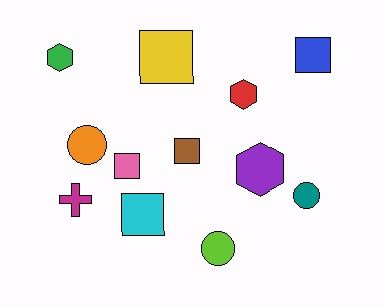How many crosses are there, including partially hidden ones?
There is 1 cross.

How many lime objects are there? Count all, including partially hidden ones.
There is 1 lime object.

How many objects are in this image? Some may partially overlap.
There are 12 objects.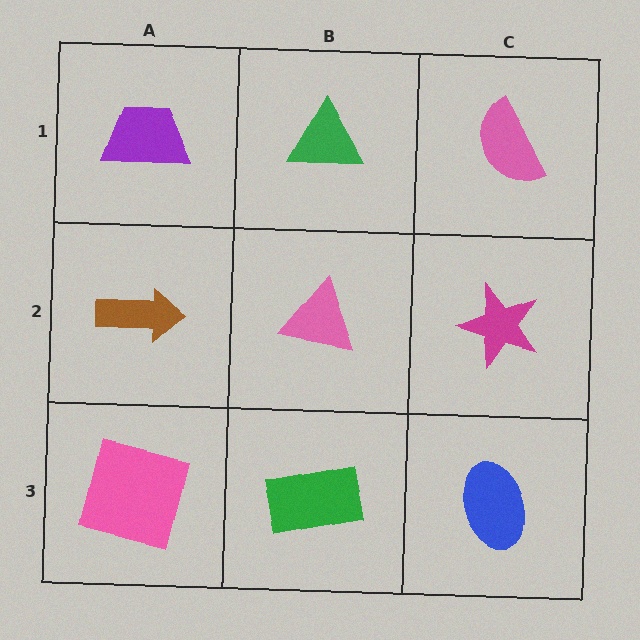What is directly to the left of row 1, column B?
A purple trapezoid.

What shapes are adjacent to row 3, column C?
A magenta star (row 2, column C), a green rectangle (row 3, column B).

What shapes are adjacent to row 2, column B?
A green triangle (row 1, column B), a green rectangle (row 3, column B), a brown arrow (row 2, column A), a magenta star (row 2, column C).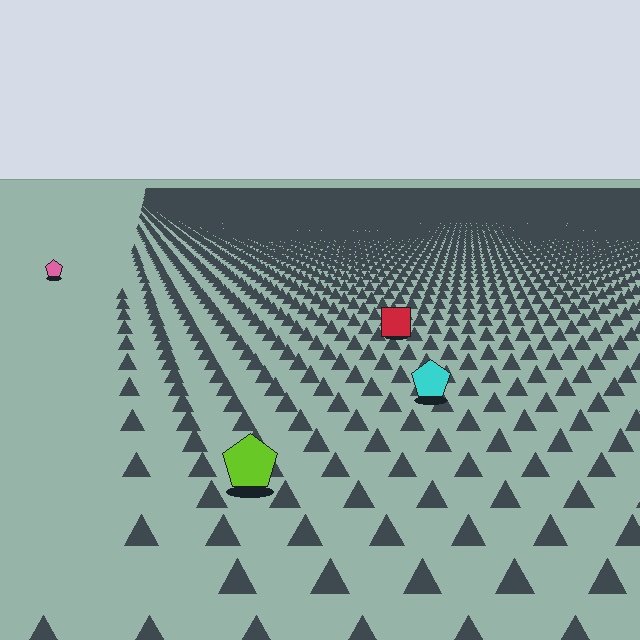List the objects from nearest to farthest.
From nearest to farthest: the lime pentagon, the cyan pentagon, the red square, the pink pentagon.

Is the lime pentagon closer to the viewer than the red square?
Yes. The lime pentagon is closer — you can tell from the texture gradient: the ground texture is coarser near it.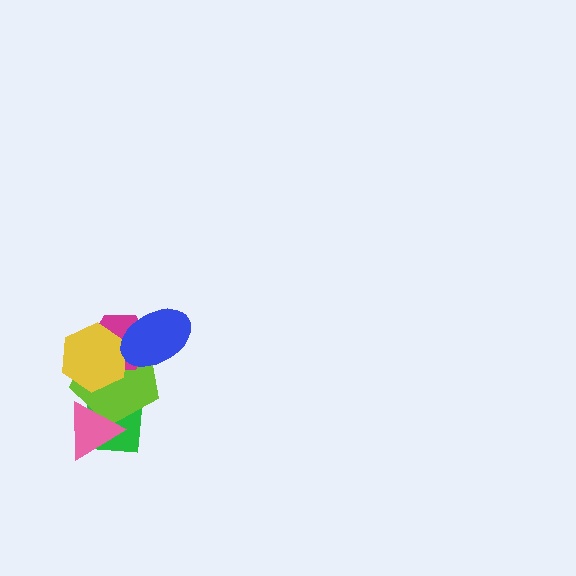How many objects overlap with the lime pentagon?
5 objects overlap with the lime pentagon.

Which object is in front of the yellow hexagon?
The blue ellipse is in front of the yellow hexagon.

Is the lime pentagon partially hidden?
Yes, it is partially covered by another shape.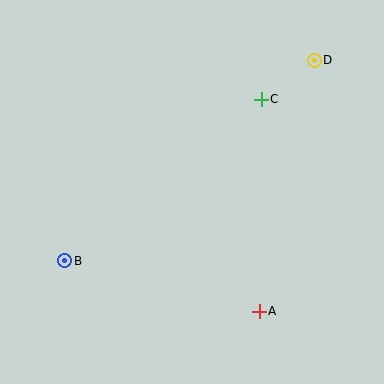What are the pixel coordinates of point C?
Point C is at (261, 99).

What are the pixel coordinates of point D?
Point D is at (314, 60).